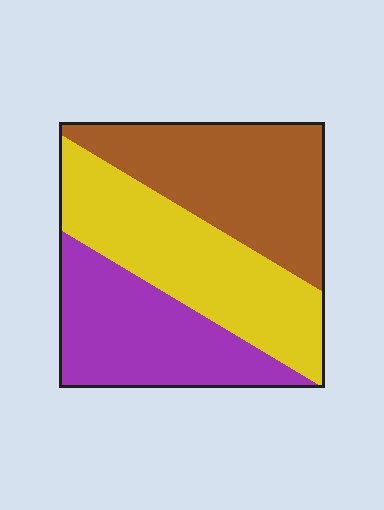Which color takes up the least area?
Purple, at roughly 30%.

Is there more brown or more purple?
Brown.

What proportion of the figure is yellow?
Yellow takes up between a quarter and a half of the figure.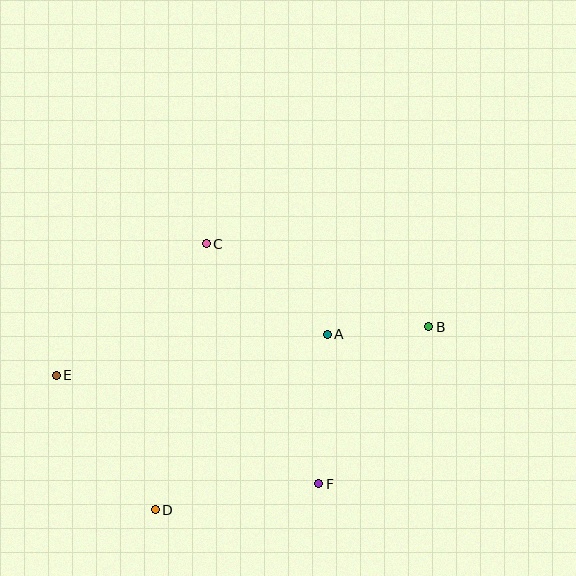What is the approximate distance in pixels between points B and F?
The distance between B and F is approximately 192 pixels.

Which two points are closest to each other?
Points A and B are closest to each other.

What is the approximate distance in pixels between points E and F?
The distance between E and F is approximately 284 pixels.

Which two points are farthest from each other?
Points B and E are farthest from each other.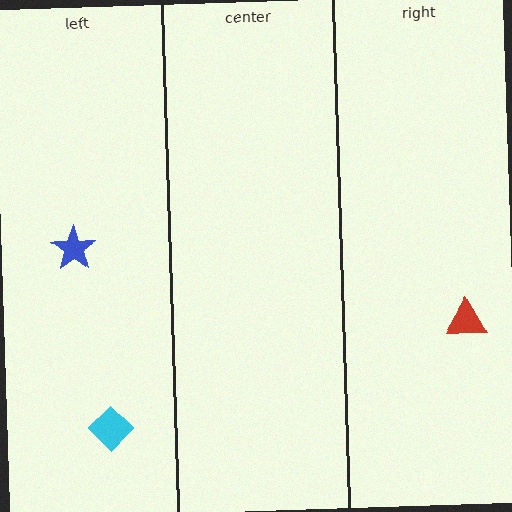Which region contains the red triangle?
The right region.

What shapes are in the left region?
The blue star, the cyan diamond.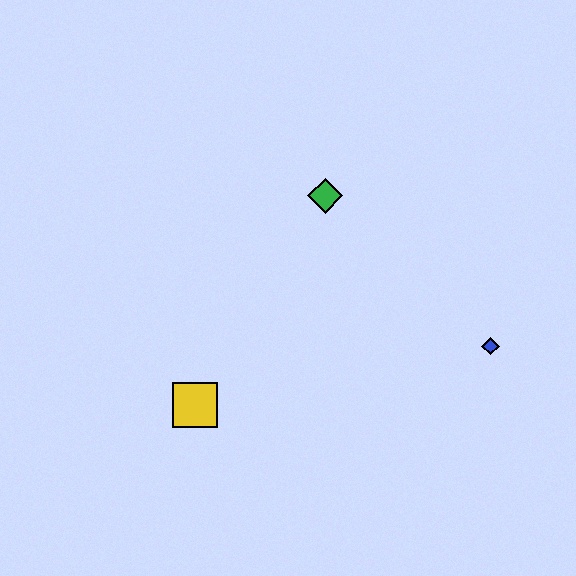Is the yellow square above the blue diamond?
No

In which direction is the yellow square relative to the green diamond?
The yellow square is below the green diamond.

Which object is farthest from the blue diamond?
The yellow square is farthest from the blue diamond.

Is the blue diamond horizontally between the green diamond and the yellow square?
No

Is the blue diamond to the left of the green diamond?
No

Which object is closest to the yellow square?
The green diamond is closest to the yellow square.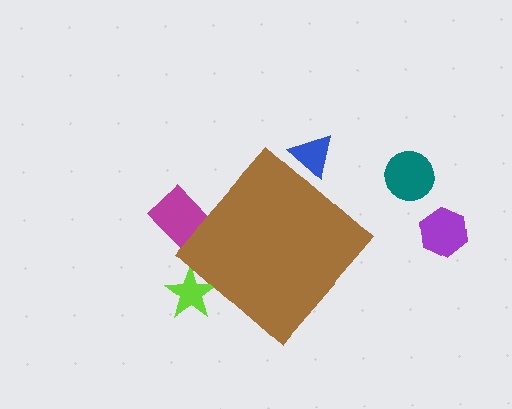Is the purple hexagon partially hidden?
No, the purple hexagon is fully visible.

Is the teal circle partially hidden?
No, the teal circle is fully visible.